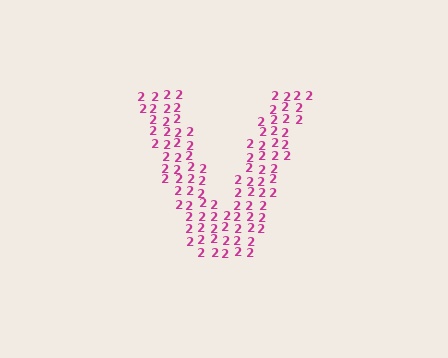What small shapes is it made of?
It is made of small digit 2's.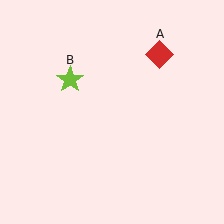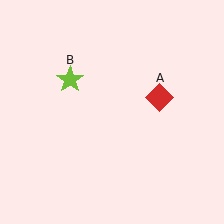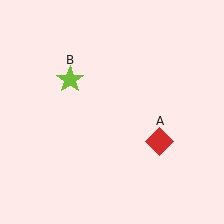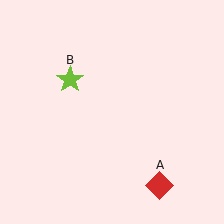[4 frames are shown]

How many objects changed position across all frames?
1 object changed position: red diamond (object A).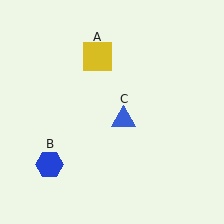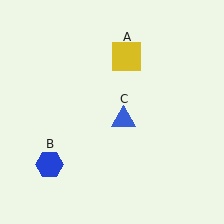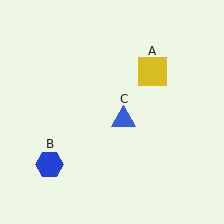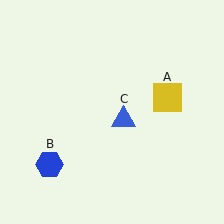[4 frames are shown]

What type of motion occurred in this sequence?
The yellow square (object A) rotated clockwise around the center of the scene.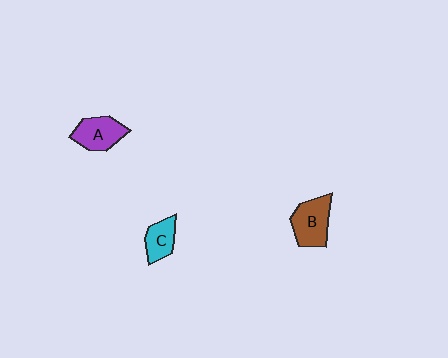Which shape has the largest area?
Shape B (brown).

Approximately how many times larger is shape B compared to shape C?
Approximately 1.5 times.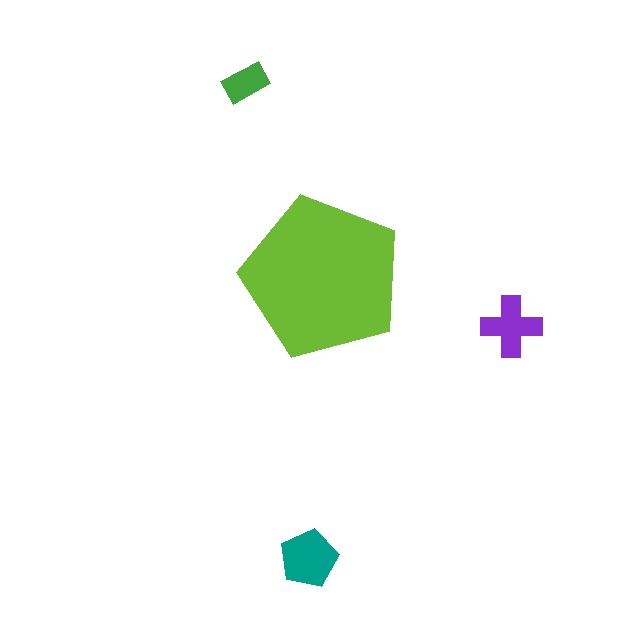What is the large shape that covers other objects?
A lime pentagon.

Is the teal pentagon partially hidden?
No, the teal pentagon is fully visible.